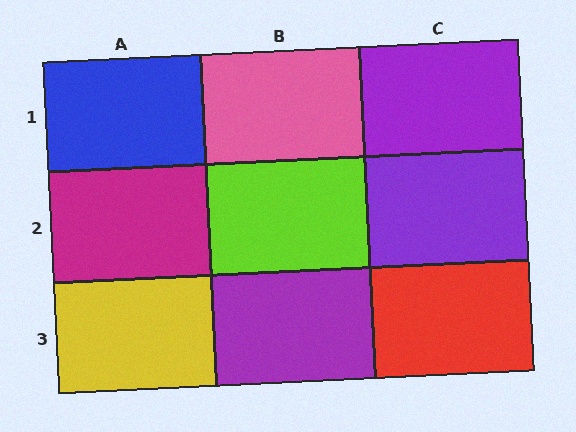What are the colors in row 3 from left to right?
Yellow, purple, red.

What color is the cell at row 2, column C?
Purple.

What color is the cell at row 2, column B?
Lime.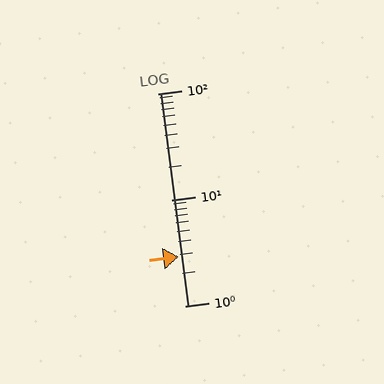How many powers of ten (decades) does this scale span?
The scale spans 2 decades, from 1 to 100.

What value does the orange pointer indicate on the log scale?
The pointer indicates approximately 2.9.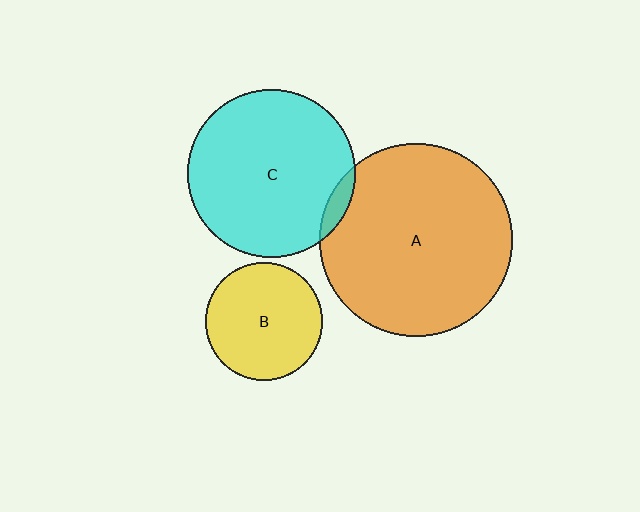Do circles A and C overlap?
Yes.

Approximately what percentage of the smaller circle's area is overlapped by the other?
Approximately 5%.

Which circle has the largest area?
Circle A (orange).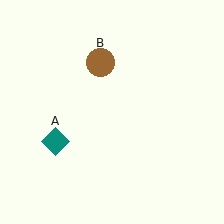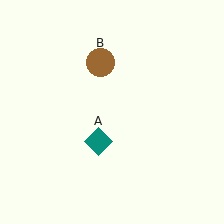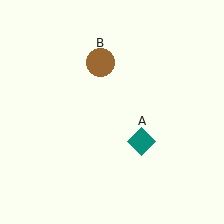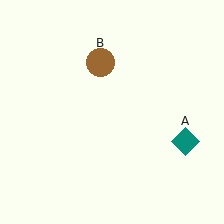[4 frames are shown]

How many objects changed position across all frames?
1 object changed position: teal diamond (object A).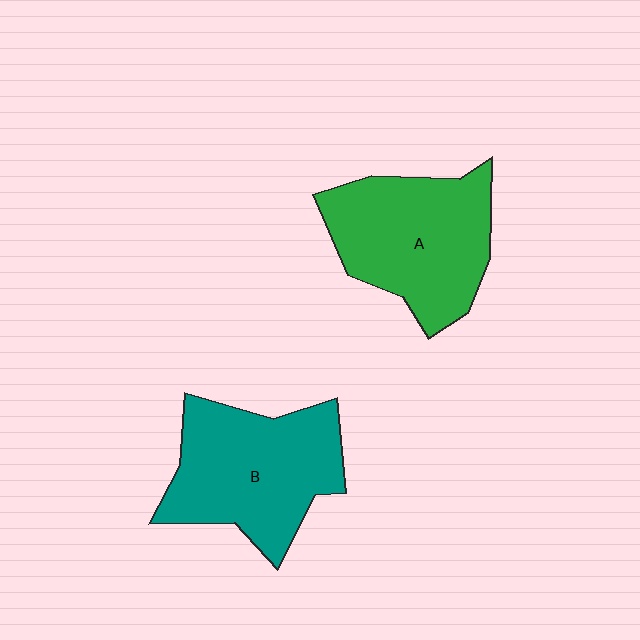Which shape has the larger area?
Shape B (teal).